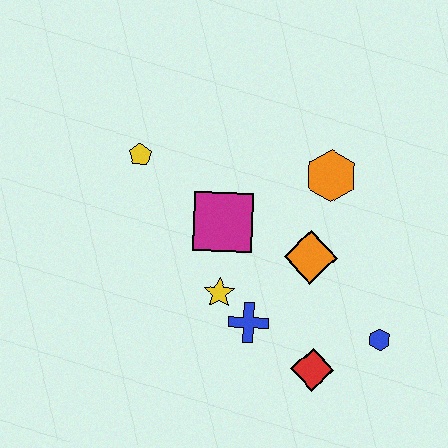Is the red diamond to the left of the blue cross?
No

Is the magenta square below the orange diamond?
No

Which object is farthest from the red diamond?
The yellow pentagon is farthest from the red diamond.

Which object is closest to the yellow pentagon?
The magenta square is closest to the yellow pentagon.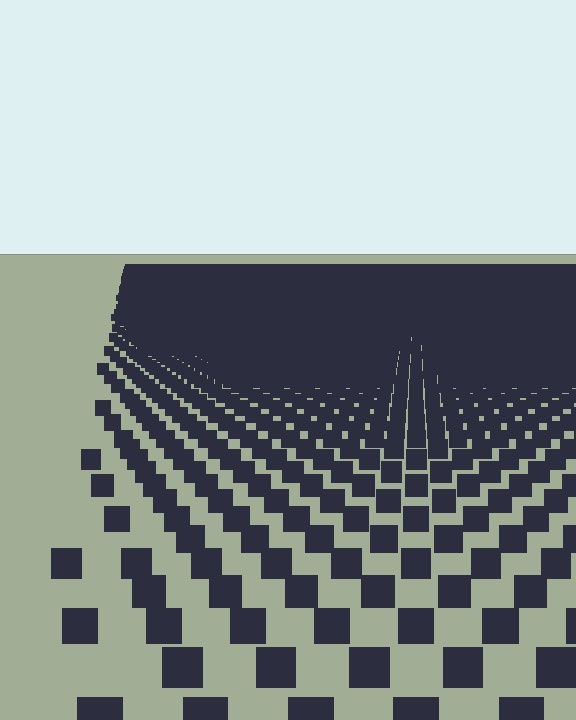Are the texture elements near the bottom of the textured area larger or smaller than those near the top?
Larger. Near the bottom, elements are closer to the viewer and appear at a bigger on-screen size.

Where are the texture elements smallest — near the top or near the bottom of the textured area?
Near the top.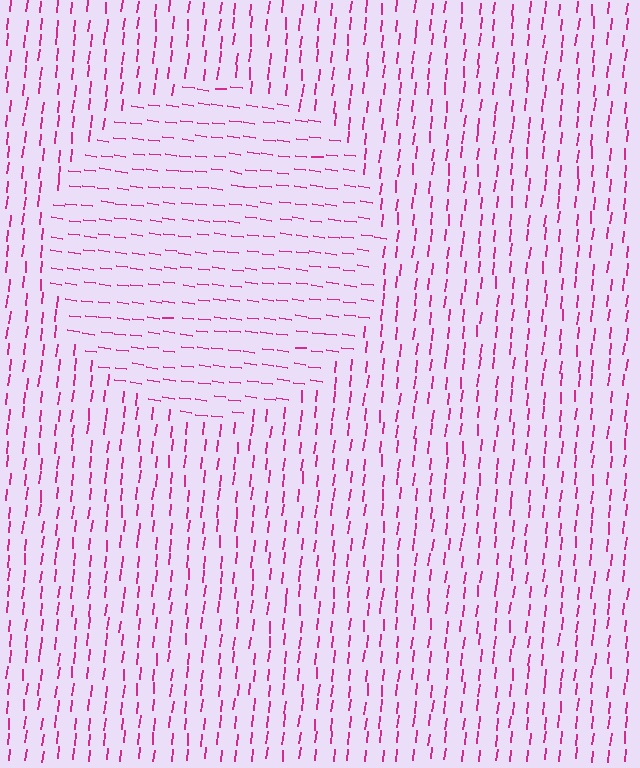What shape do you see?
I see a circle.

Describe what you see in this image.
The image is filled with small magenta line segments. A circle region in the image has lines oriented differently from the surrounding lines, creating a visible texture boundary.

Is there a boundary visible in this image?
Yes, there is a texture boundary formed by a change in line orientation.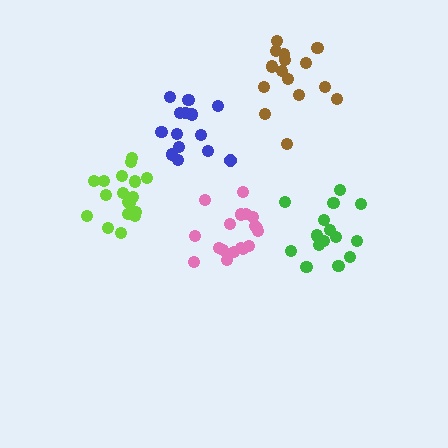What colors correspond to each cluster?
The clusters are colored: brown, blue, green, pink, lime.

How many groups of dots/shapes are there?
There are 5 groups.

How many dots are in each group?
Group 1: 15 dots, Group 2: 14 dots, Group 3: 15 dots, Group 4: 18 dots, Group 5: 18 dots (80 total).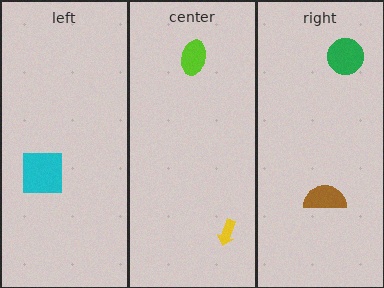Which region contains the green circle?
The right region.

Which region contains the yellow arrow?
The center region.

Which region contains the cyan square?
The left region.